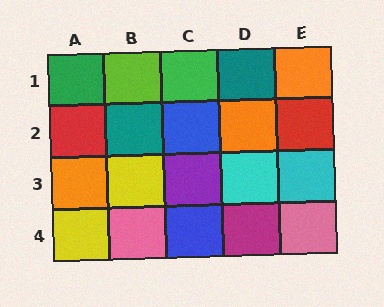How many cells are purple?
1 cell is purple.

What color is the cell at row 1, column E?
Orange.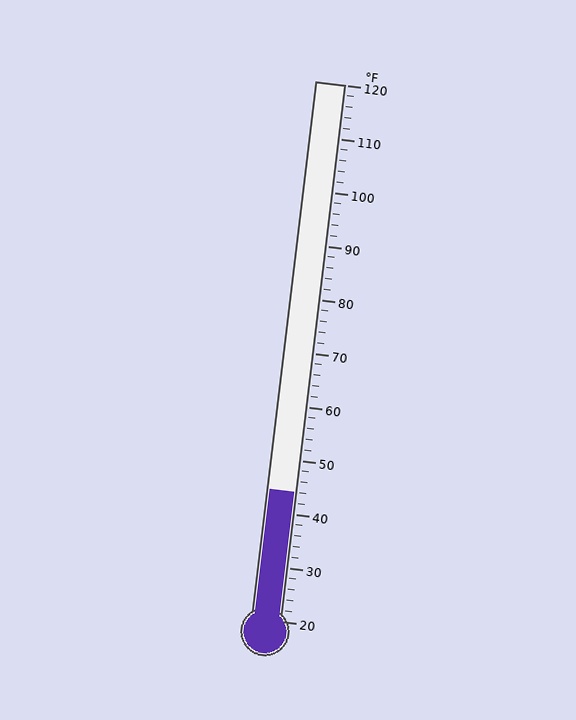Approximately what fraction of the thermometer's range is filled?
The thermometer is filled to approximately 25% of its range.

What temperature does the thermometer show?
The thermometer shows approximately 44°F.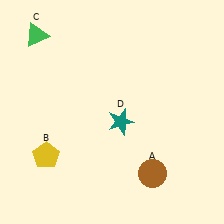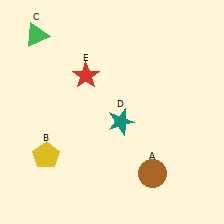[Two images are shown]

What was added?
A red star (E) was added in Image 2.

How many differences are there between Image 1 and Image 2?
There is 1 difference between the two images.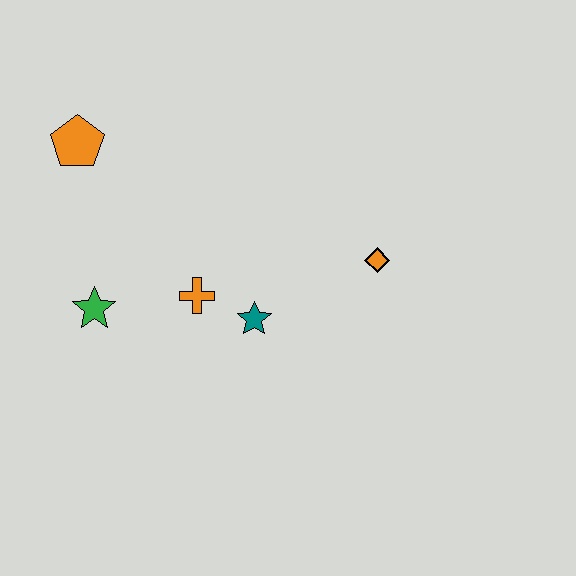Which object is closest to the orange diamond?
The teal star is closest to the orange diamond.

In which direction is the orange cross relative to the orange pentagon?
The orange cross is below the orange pentagon.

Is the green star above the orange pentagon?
No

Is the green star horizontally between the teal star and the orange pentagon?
Yes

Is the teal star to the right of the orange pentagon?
Yes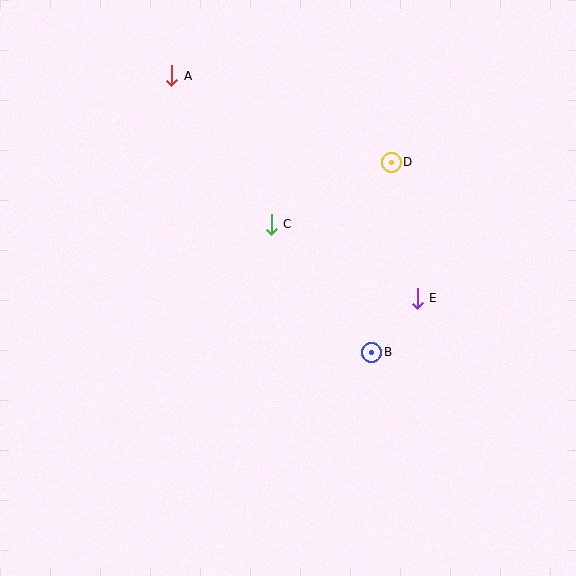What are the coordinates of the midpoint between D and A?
The midpoint between D and A is at (281, 119).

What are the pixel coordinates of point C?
Point C is at (271, 224).